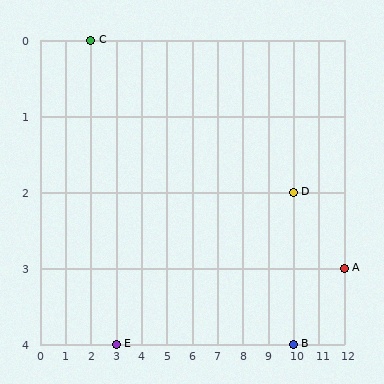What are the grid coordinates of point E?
Point E is at grid coordinates (3, 4).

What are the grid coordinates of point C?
Point C is at grid coordinates (2, 0).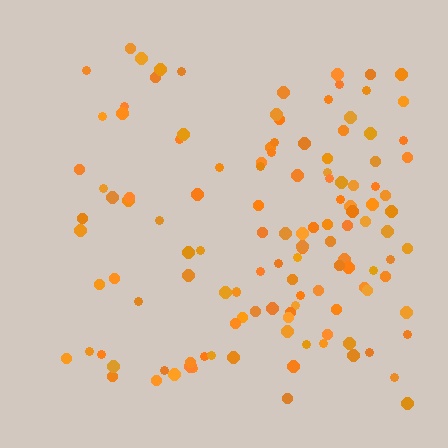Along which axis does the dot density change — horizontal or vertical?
Horizontal.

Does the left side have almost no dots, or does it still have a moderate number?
Still a moderate number, just noticeably fewer than the right.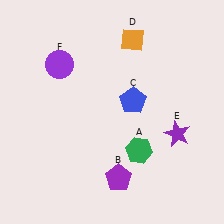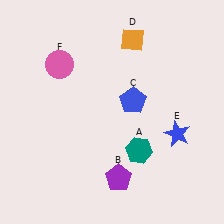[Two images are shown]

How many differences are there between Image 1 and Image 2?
There are 3 differences between the two images.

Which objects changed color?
A changed from green to teal. E changed from purple to blue. F changed from purple to pink.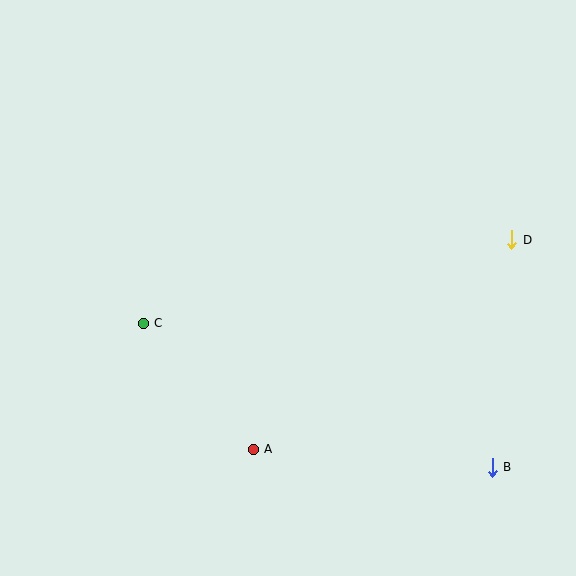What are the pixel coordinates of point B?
Point B is at (492, 467).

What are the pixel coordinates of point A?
Point A is at (253, 449).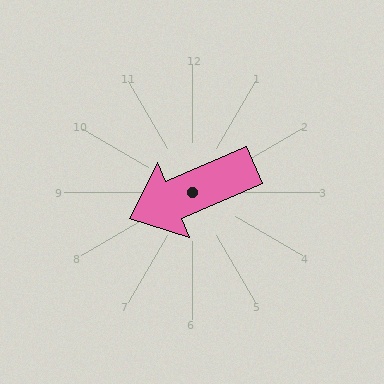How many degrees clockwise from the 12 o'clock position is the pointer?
Approximately 247 degrees.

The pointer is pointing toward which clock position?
Roughly 8 o'clock.